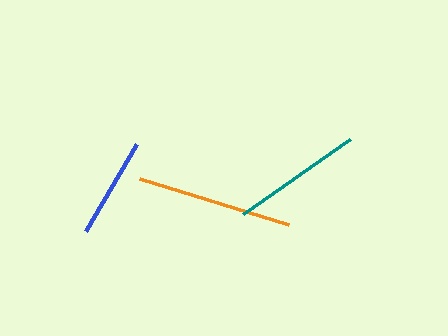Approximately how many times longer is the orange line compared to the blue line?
The orange line is approximately 1.5 times the length of the blue line.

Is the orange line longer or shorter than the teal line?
The orange line is longer than the teal line.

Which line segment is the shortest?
The blue line is the shortest at approximately 101 pixels.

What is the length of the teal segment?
The teal segment is approximately 131 pixels long.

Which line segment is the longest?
The orange line is the longest at approximately 156 pixels.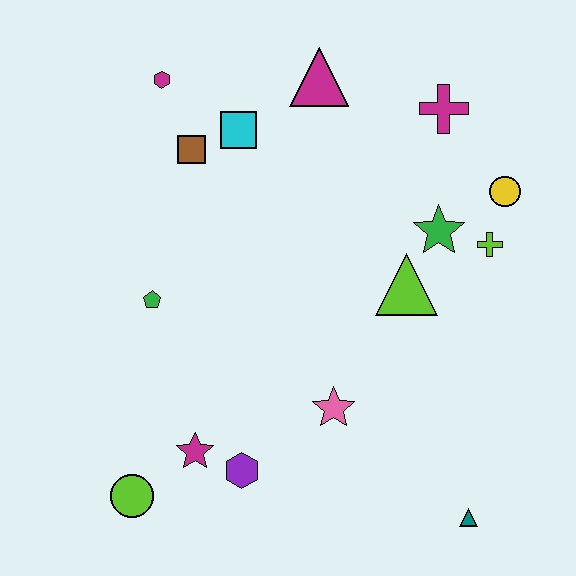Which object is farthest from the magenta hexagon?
The teal triangle is farthest from the magenta hexagon.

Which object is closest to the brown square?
The cyan square is closest to the brown square.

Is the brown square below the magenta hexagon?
Yes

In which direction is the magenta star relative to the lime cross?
The magenta star is to the left of the lime cross.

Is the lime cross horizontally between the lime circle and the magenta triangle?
No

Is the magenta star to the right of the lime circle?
Yes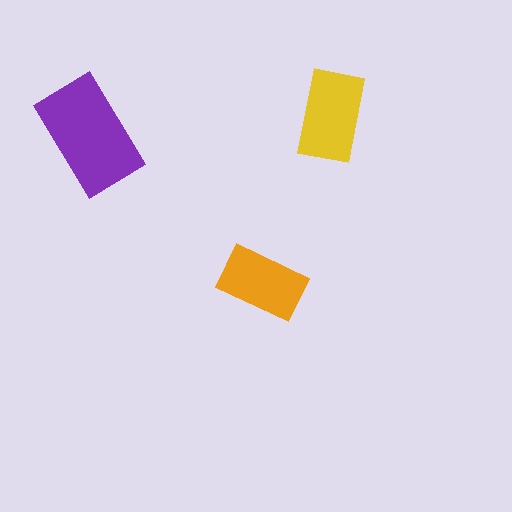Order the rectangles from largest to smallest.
the purple one, the yellow one, the orange one.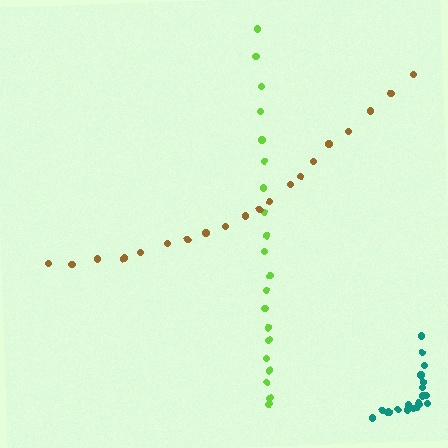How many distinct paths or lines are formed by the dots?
There are 3 distinct paths.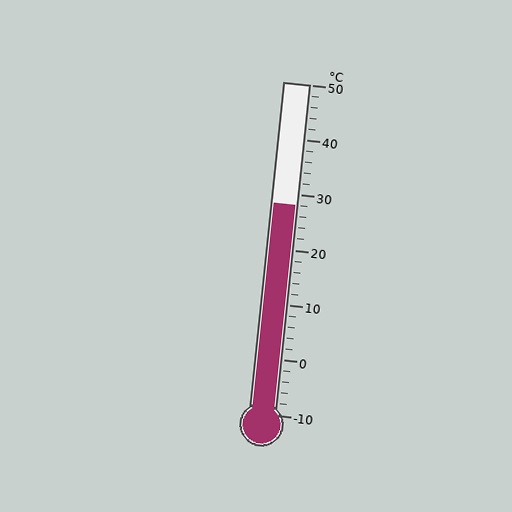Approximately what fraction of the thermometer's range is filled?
The thermometer is filled to approximately 65% of its range.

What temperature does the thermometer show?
The thermometer shows approximately 28°C.